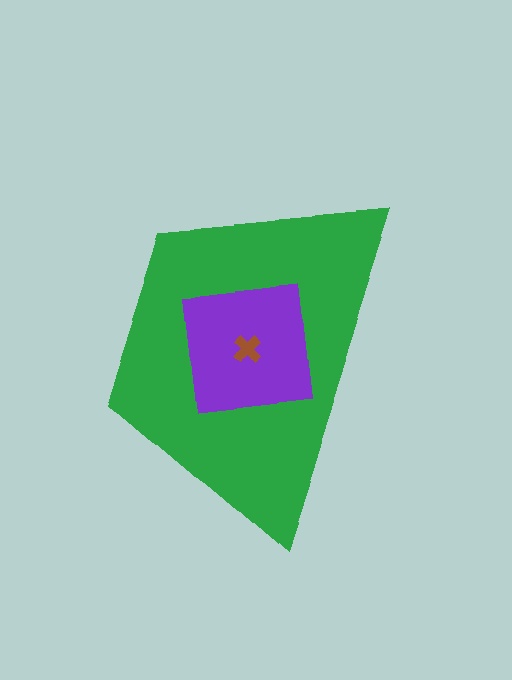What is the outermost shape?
The green trapezoid.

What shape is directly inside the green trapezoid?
The purple square.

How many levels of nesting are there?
3.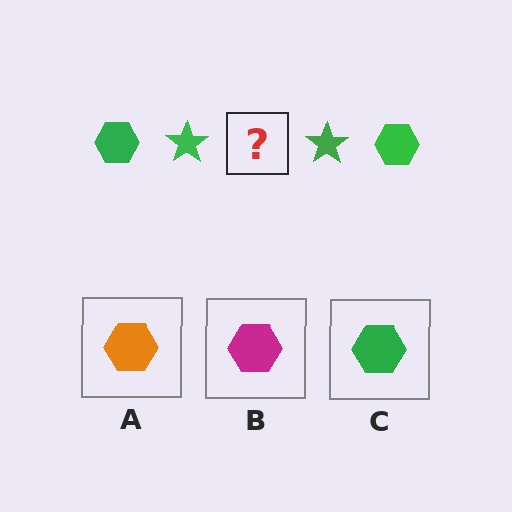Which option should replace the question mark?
Option C.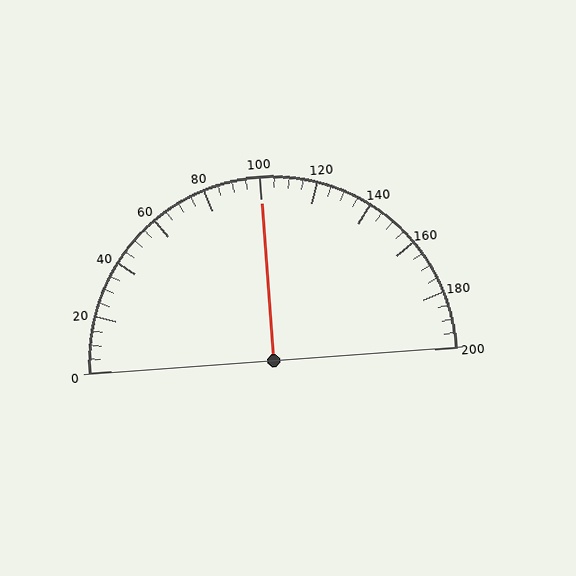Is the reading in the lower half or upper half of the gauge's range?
The reading is in the upper half of the range (0 to 200).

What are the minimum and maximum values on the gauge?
The gauge ranges from 0 to 200.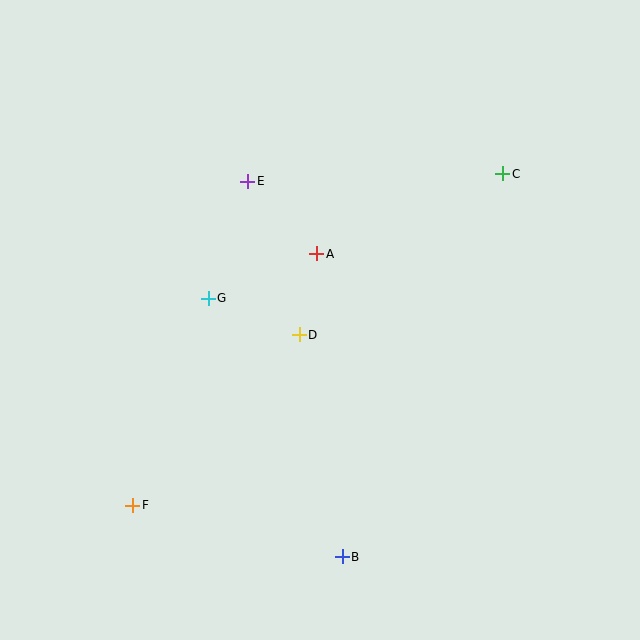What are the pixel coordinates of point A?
Point A is at (317, 254).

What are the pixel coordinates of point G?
Point G is at (208, 298).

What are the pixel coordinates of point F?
Point F is at (133, 505).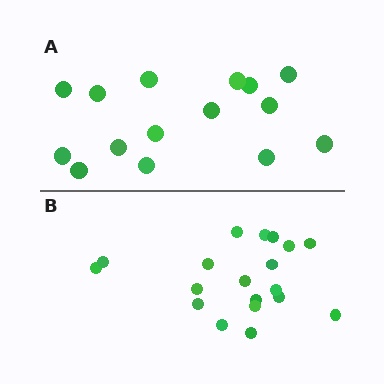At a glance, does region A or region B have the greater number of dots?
Region B (the bottom region) has more dots.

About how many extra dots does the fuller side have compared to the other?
Region B has about 4 more dots than region A.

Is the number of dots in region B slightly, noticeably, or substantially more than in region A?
Region B has noticeably more, but not dramatically so. The ratio is roughly 1.3 to 1.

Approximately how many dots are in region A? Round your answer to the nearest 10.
About 20 dots. (The exact count is 15, which rounds to 20.)